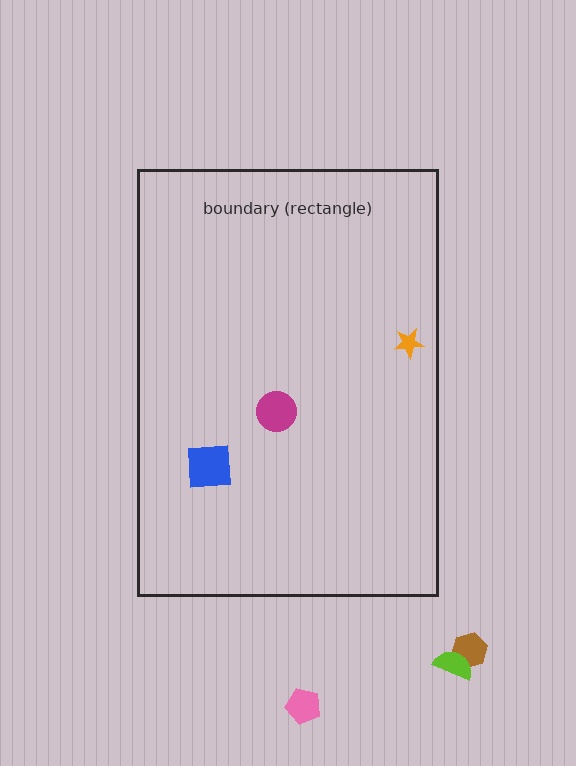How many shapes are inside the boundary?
3 inside, 3 outside.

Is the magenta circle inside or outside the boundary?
Inside.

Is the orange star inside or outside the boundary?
Inside.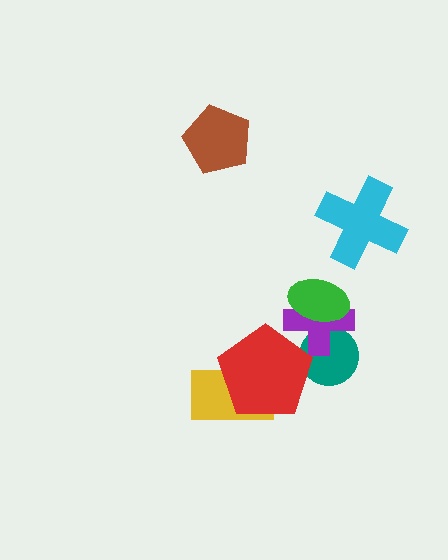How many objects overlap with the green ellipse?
1 object overlaps with the green ellipse.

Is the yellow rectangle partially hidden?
Yes, it is partially covered by another shape.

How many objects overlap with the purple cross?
3 objects overlap with the purple cross.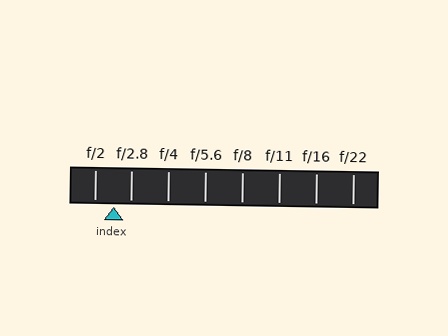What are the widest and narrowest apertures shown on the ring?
The widest aperture shown is f/2 and the narrowest is f/22.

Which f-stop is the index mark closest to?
The index mark is closest to f/2.8.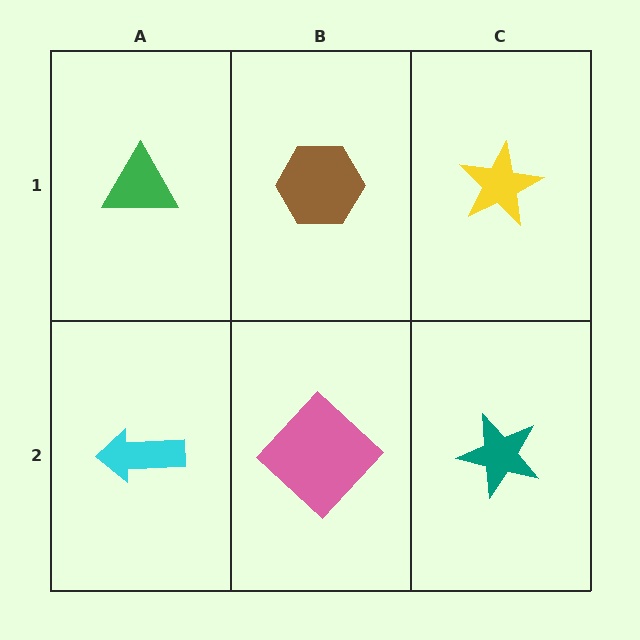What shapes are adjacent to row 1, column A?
A cyan arrow (row 2, column A), a brown hexagon (row 1, column B).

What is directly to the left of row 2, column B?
A cyan arrow.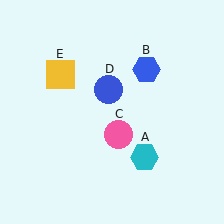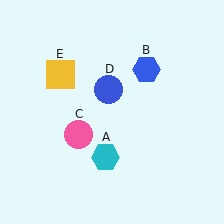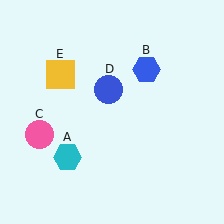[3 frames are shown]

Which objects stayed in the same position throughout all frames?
Blue hexagon (object B) and blue circle (object D) and yellow square (object E) remained stationary.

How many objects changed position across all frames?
2 objects changed position: cyan hexagon (object A), pink circle (object C).